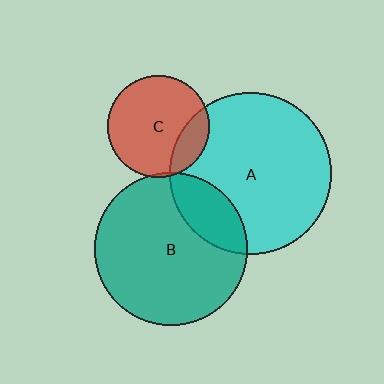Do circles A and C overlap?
Yes.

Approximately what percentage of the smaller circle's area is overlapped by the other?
Approximately 20%.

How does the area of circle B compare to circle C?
Approximately 2.3 times.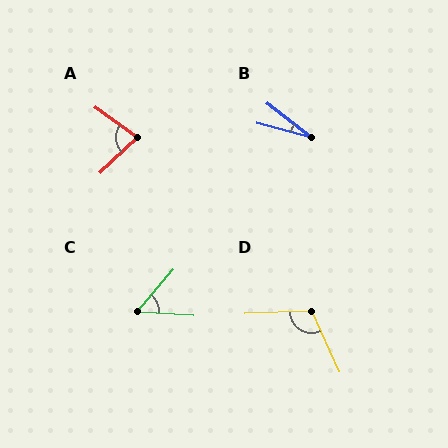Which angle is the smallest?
B, at approximately 23 degrees.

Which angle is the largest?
D, at approximately 112 degrees.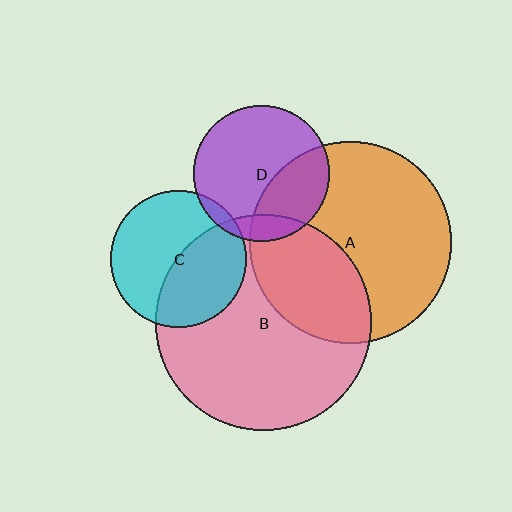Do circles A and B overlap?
Yes.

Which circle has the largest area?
Circle B (pink).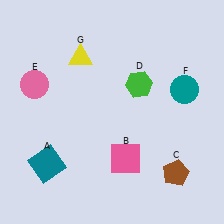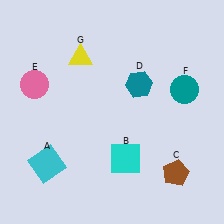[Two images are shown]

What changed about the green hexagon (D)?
In Image 1, D is green. In Image 2, it changed to teal.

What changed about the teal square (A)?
In Image 1, A is teal. In Image 2, it changed to cyan.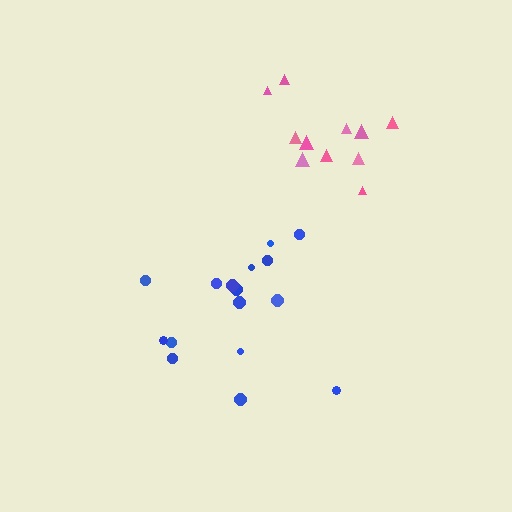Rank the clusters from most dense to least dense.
blue, pink.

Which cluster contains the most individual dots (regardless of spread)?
Blue (16).